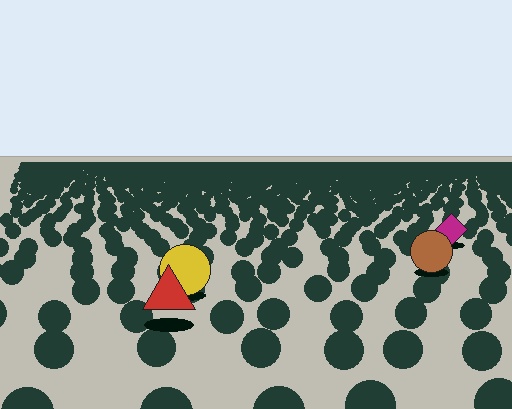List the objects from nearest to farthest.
From nearest to farthest: the red triangle, the yellow circle, the brown circle, the magenta diamond.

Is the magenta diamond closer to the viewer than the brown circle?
No. The brown circle is closer — you can tell from the texture gradient: the ground texture is coarser near it.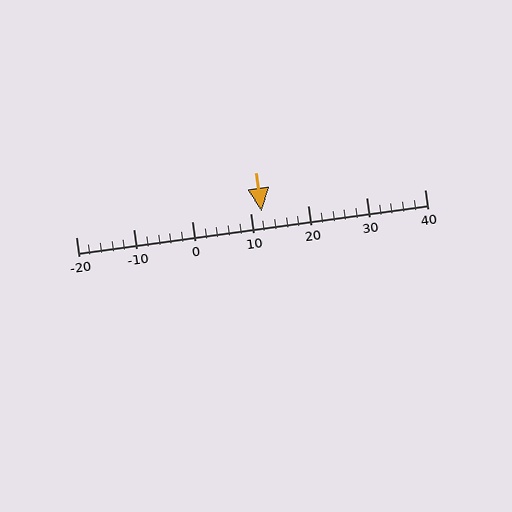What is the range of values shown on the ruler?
The ruler shows values from -20 to 40.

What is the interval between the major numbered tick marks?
The major tick marks are spaced 10 units apart.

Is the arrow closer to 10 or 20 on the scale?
The arrow is closer to 10.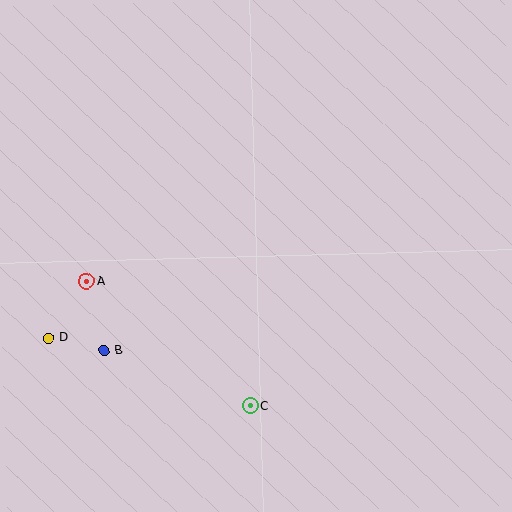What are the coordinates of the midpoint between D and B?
The midpoint between D and B is at (77, 344).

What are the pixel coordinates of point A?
Point A is at (86, 281).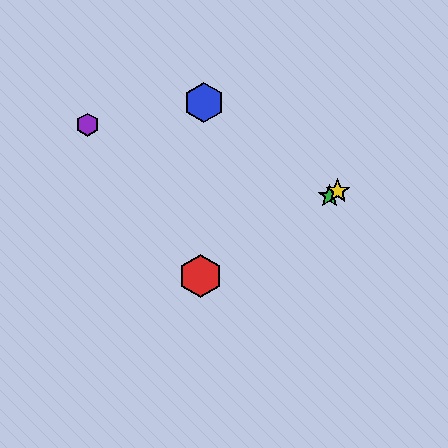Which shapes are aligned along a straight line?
The red hexagon, the green star, the yellow star are aligned along a straight line.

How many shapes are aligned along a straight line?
3 shapes (the red hexagon, the green star, the yellow star) are aligned along a straight line.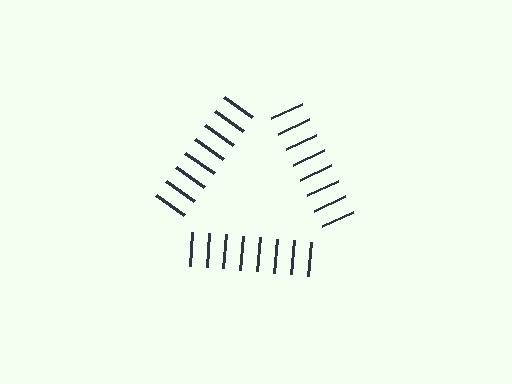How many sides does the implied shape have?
3 sides — the line-ends trace a triangle.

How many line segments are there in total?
24 — 8 along each of the 3 edges.